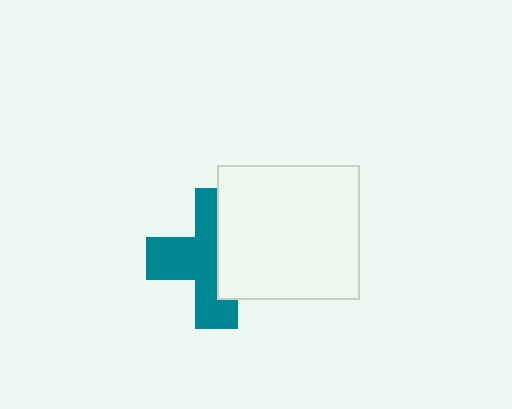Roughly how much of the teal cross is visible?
About half of it is visible (roughly 57%).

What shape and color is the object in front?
The object in front is a white rectangle.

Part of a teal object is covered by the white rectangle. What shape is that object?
It is a cross.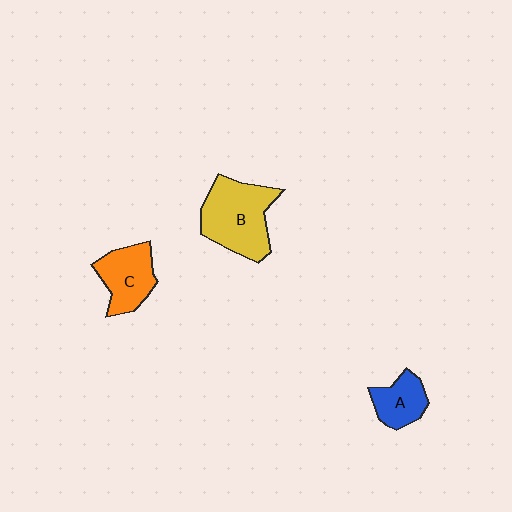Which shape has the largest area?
Shape B (yellow).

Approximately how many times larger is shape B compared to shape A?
Approximately 2.0 times.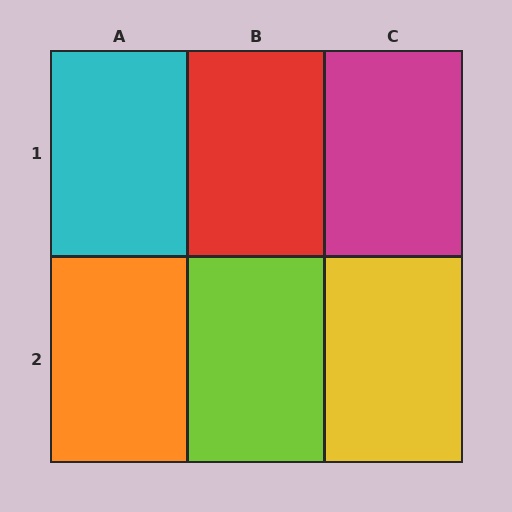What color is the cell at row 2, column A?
Orange.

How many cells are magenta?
1 cell is magenta.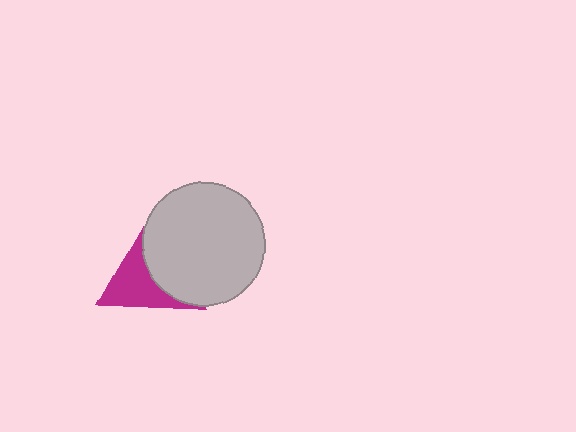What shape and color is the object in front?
The object in front is a light gray circle.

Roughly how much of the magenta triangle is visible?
About half of it is visible (roughly 51%).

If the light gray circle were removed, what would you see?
You would see the complete magenta triangle.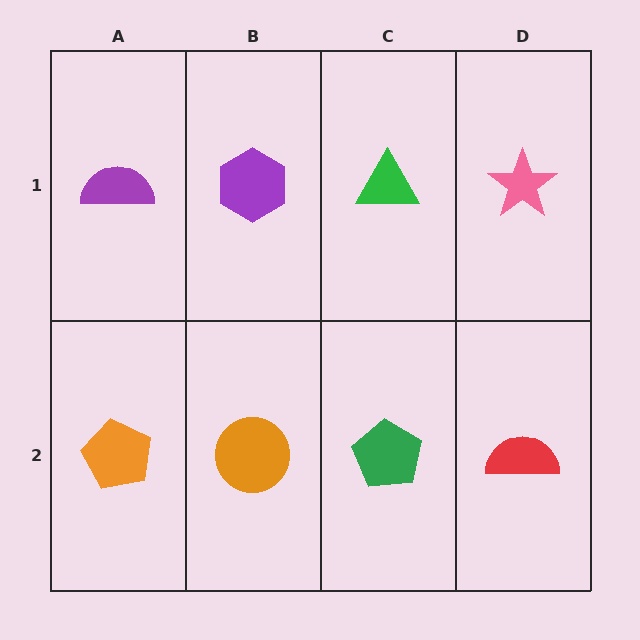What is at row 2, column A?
An orange pentagon.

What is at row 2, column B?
An orange circle.